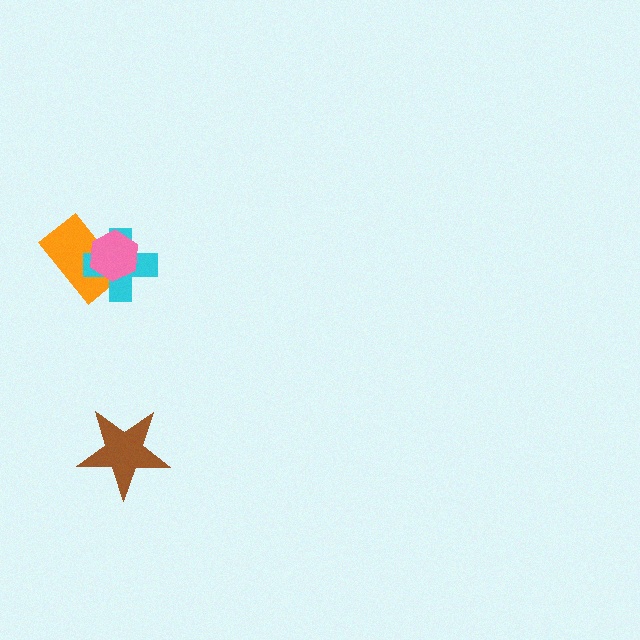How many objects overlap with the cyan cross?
2 objects overlap with the cyan cross.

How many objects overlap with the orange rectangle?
2 objects overlap with the orange rectangle.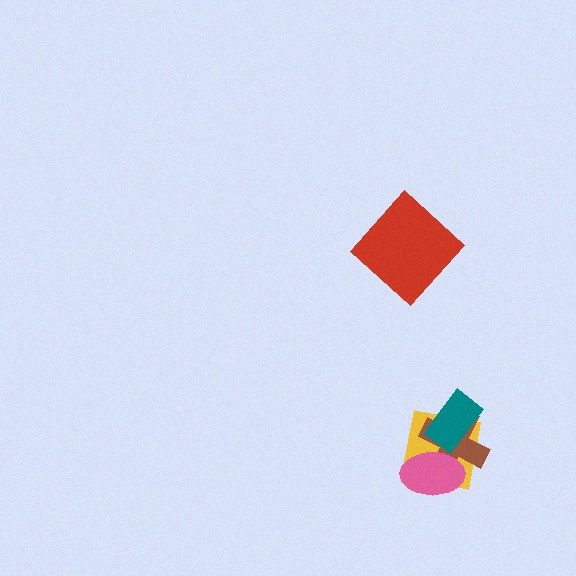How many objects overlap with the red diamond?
0 objects overlap with the red diamond.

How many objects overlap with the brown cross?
3 objects overlap with the brown cross.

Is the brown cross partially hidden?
Yes, it is partially covered by another shape.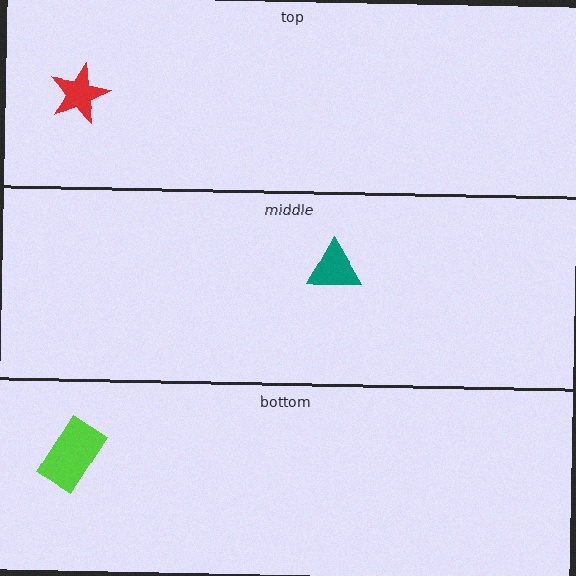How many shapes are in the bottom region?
1.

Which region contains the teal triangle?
The middle region.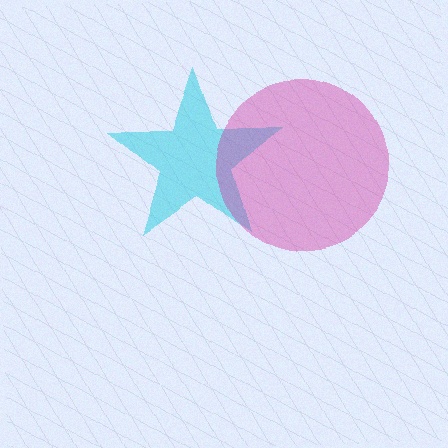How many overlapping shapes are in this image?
There are 2 overlapping shapes in the image.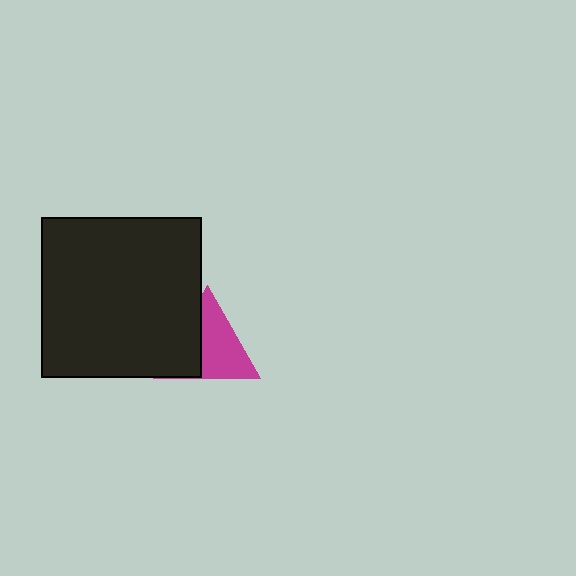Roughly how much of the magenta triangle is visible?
About half of it is visible (roughly 62%).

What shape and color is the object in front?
The object in front is a black square.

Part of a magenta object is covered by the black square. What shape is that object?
It is a triangle.